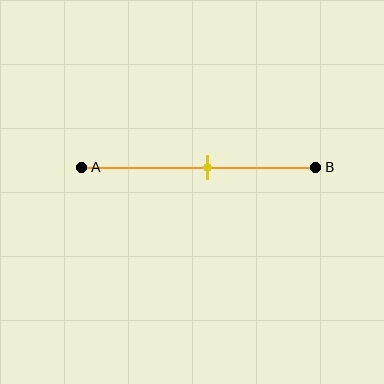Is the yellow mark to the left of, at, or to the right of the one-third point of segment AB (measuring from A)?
The yellow mark is to the right of the one-third point of segment AB.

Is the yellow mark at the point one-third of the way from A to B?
No, the mark is at about 55% from A, not at the 33% one-third point.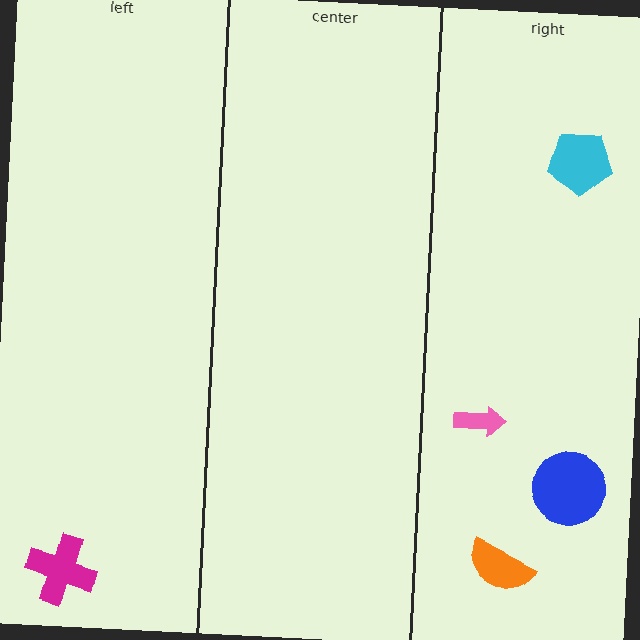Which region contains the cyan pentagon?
The right region.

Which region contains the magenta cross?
The left region.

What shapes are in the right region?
The cyan pentagon, the orange semicircle, the blue circle, the pink arrow.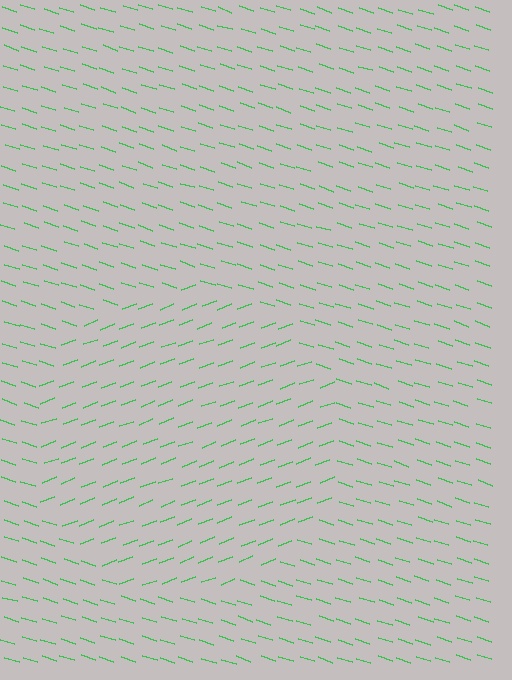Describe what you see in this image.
The image is filled with small green line segments. A circle region in the image has lines oriented differently from the surrounding lines, creating a visible texture boundary.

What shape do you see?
I see a circle.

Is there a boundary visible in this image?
Yes, there is a texture boundary formed by a change in line orientation.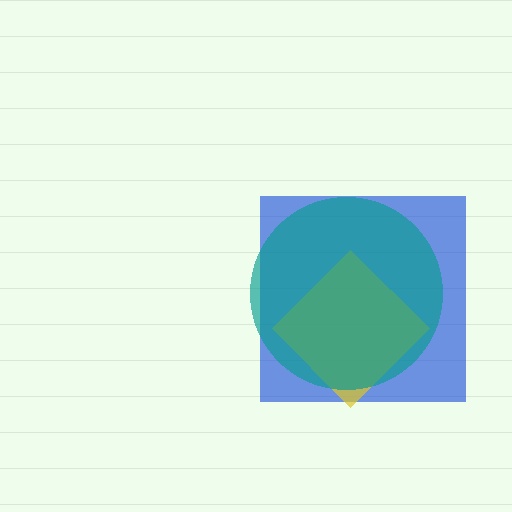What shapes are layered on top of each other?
The layered shapes are: a blue square, a yellow diamond, a teal circle.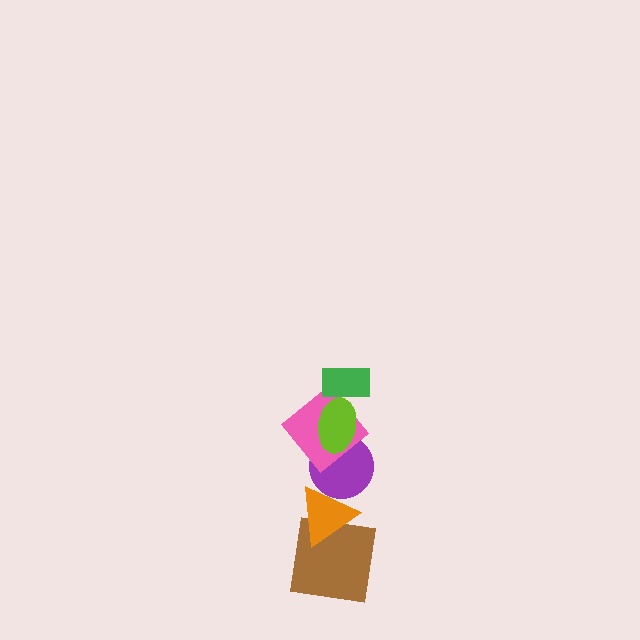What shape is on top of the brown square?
The orange triangle is on top of the brown square.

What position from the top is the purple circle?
The purple circle is 4th from the top.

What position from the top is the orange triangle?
The orange triangle is 5th from the top.